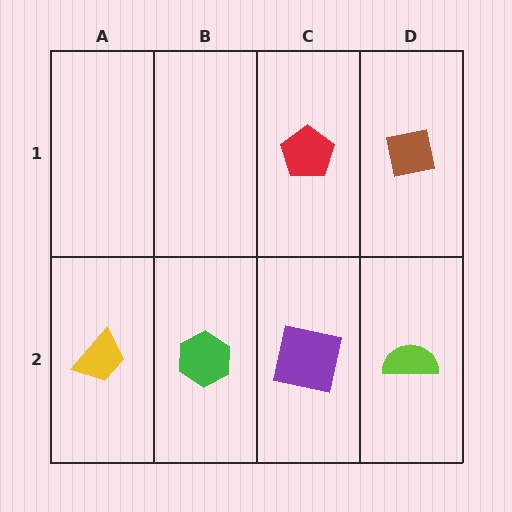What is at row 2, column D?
A lime semicircle.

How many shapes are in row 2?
4 shapes.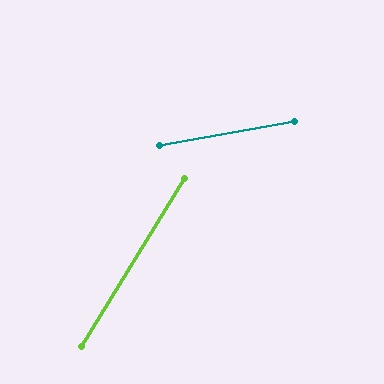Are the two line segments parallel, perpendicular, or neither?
Neither parallel nor perpendicular — they differ by about 49°.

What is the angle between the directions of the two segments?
Approximately 49 degrees.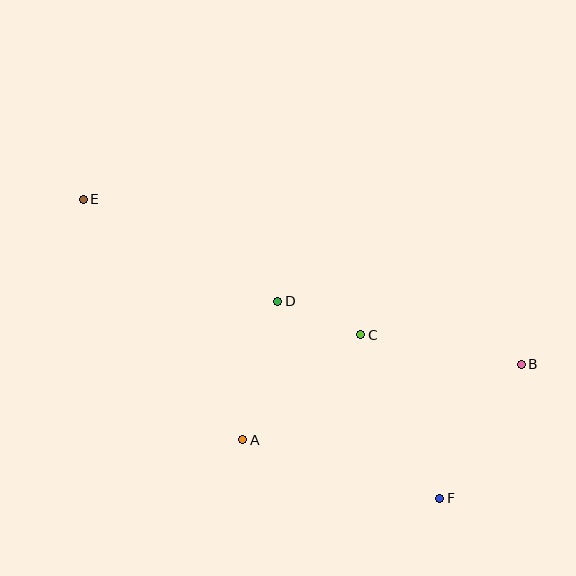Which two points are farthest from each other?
Points B and E are farthest from each other.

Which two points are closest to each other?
Points C and D are closest to each other.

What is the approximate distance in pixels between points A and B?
The distance between A and B is approximately 289 pixels.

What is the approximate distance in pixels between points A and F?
The distance between A and F is approximately 206 pixels.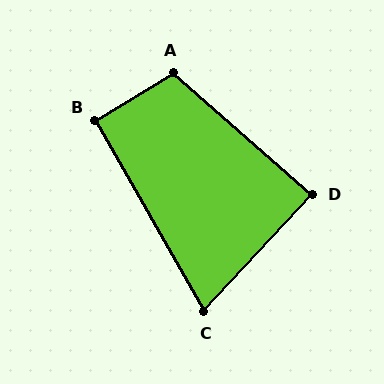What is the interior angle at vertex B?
Approximately 92 degrees (approximately right).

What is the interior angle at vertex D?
Approximately 88 degrees (approximately right).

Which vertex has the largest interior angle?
A, at approximately 108 degrees.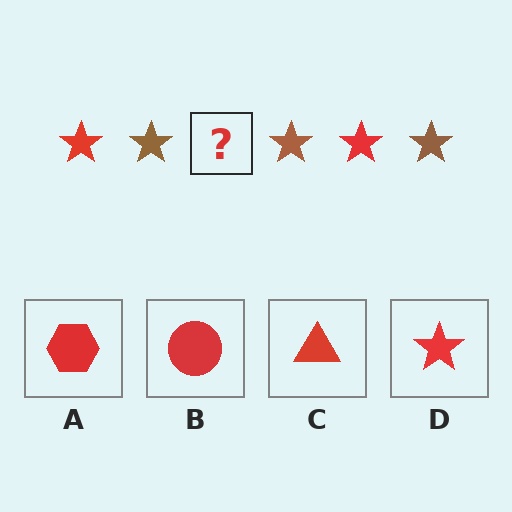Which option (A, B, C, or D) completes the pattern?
D.